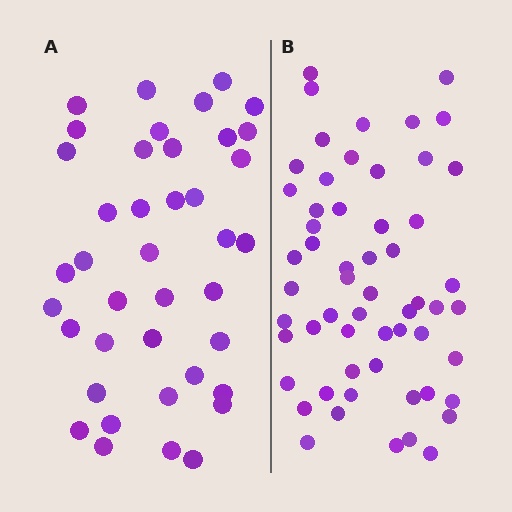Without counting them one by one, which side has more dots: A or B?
Region B (the right region) has more dots.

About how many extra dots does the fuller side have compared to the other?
Region B has approximately 15 more dots than region A.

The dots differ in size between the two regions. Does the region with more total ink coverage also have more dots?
No. Region A has more total ink coverage because its dots are larger, but region B actually contains more individual dots. Total area can be misleading — the number of items is what matters here.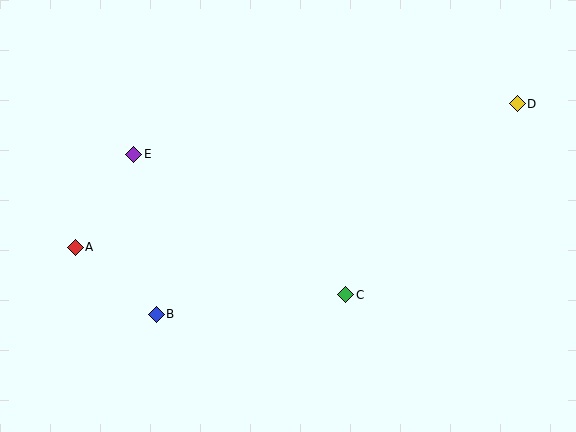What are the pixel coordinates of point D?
Point D is at (517, 104).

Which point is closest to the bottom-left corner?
Point B is closest to the bottom-left corner.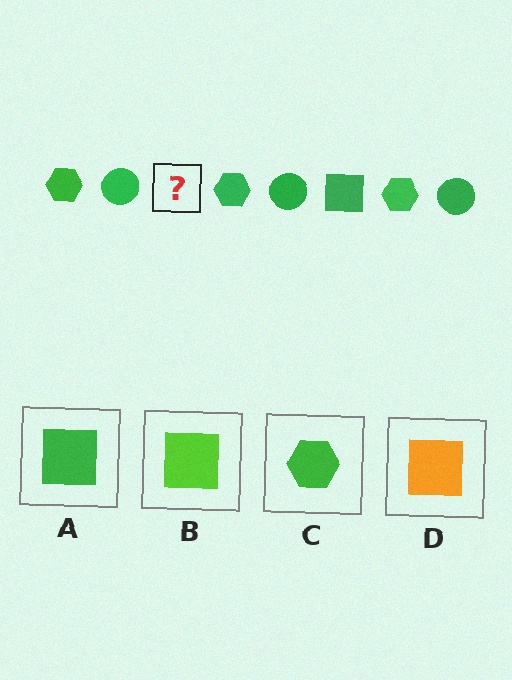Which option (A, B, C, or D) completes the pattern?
A.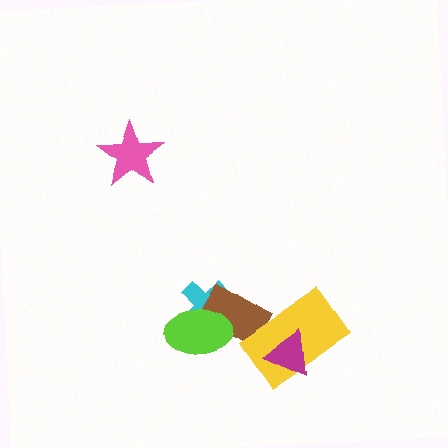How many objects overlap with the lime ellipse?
2 objects overlap with the lime ellipse.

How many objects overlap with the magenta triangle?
1 object overlaps with the magenta triangle.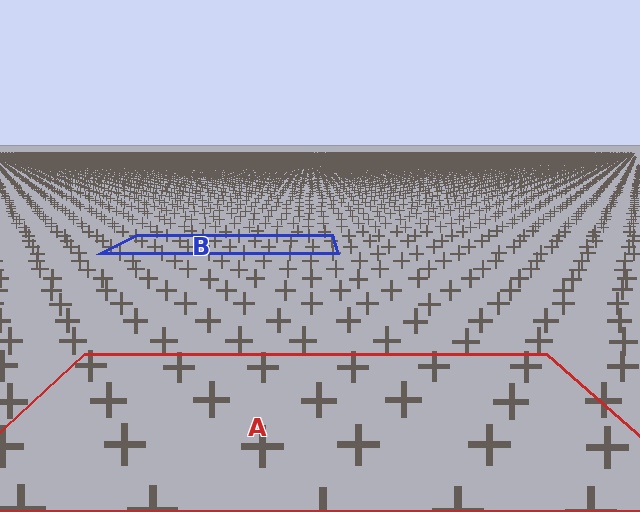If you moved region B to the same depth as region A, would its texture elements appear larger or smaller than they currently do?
They would appear larger. At a closer depth, the same texture elements are projected at a bigger on-screen size.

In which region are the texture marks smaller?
The texture marks are smaller in region B, because it is farther away.